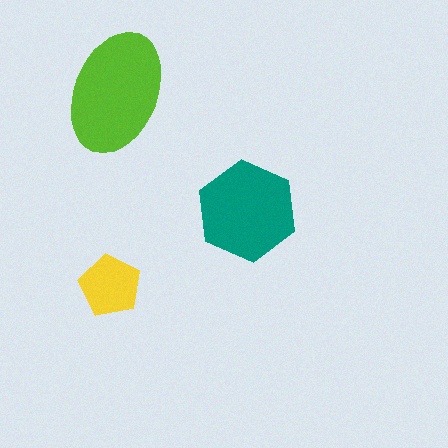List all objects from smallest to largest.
The yellow pentagon, the teal hexagon, the lime ellipse.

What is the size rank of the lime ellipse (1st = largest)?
1st.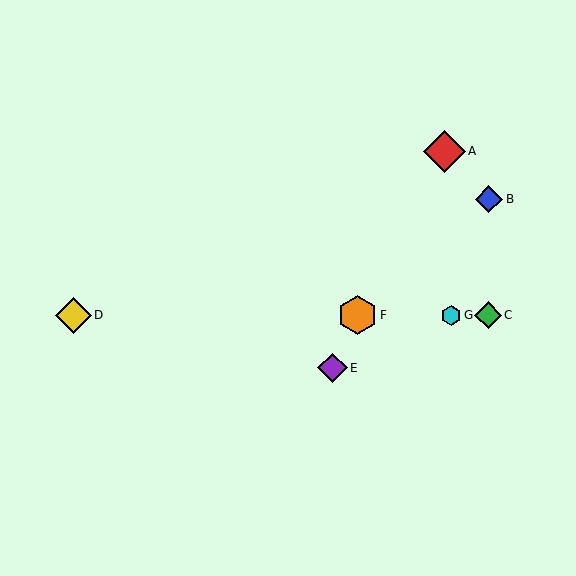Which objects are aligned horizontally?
Objects C, D, F, G are aligned horizontally.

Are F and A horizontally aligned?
No, F is at y≈315 and A is at y≈151.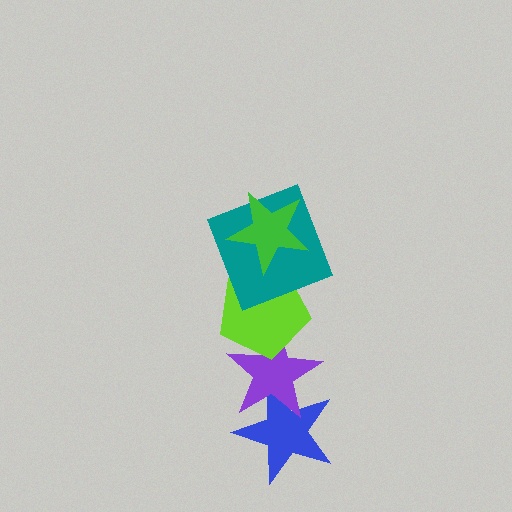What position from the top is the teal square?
The teal square is 2nd from the top.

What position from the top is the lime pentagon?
The lime pentagon is 3rd from the top.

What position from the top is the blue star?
The blue star is 5th from the top.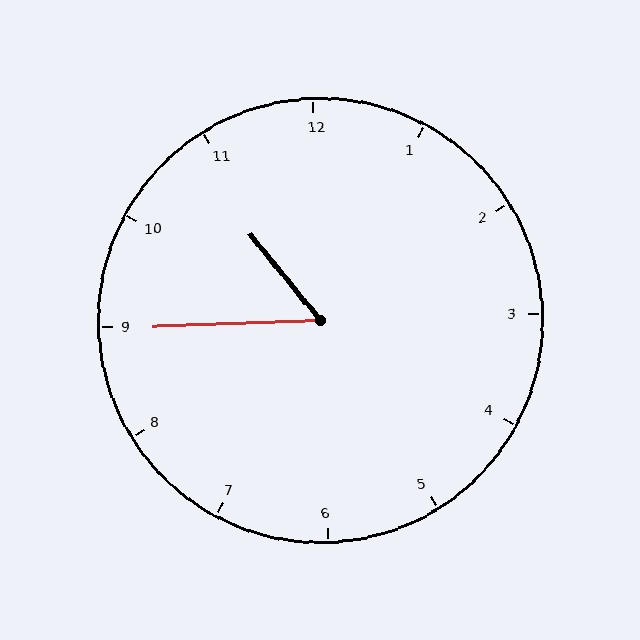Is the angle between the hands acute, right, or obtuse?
It is acute.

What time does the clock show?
10:45.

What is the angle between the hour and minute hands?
Approximately 52 degrees.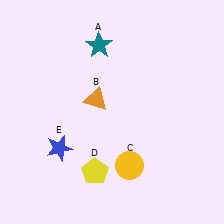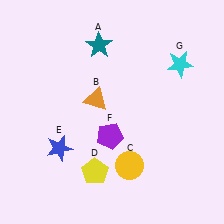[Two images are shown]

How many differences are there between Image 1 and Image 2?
There are 2 differences between the two images.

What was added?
A purple pentagon (F), a cyan star (G) were added in Image 2.